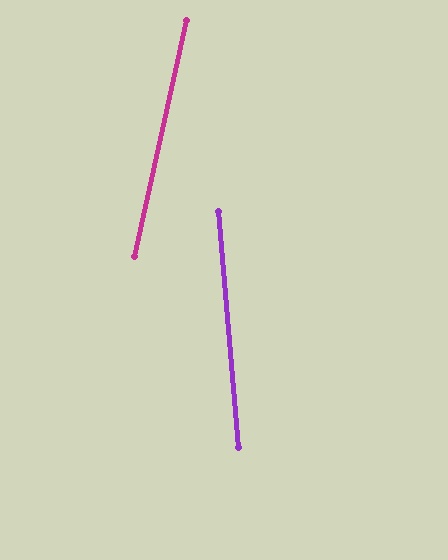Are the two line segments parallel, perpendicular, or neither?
Neither parallel nor perpendicular — they differ by about 17°.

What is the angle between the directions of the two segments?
Approximately 17 degrees.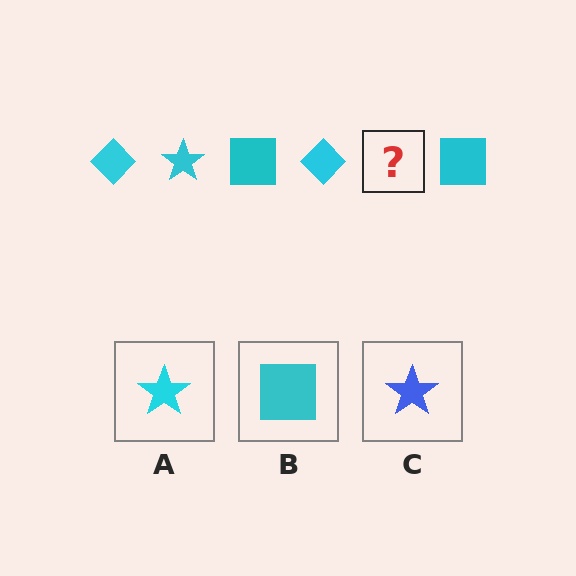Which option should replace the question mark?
Option A.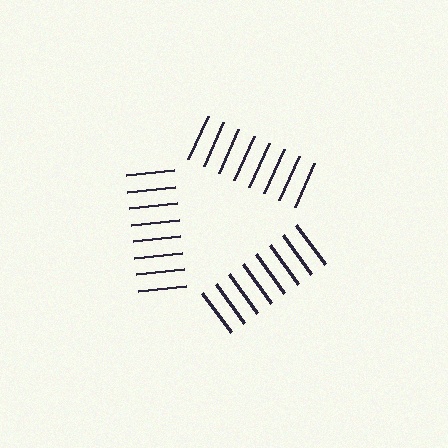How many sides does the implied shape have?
3 sides — the line-ends trace a triangle.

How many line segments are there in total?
24 — 8 along each of the 3 edges.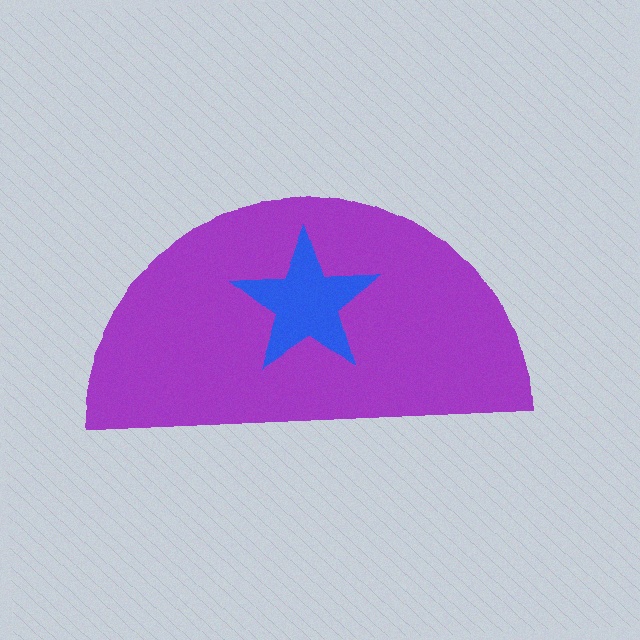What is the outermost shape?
The purple semicircle.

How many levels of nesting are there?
2.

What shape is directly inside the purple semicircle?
The blue star.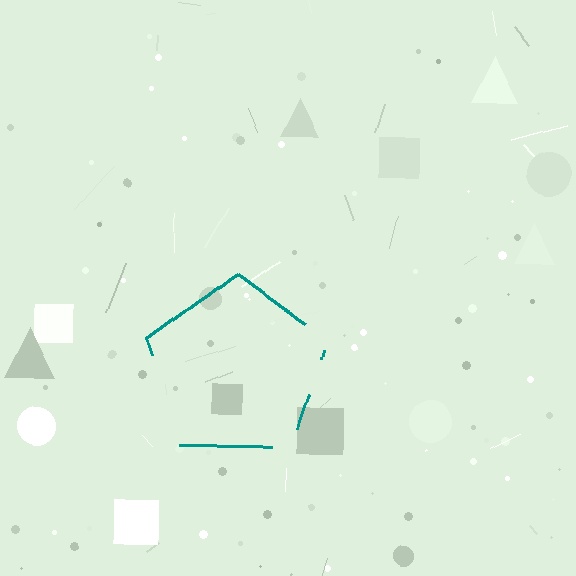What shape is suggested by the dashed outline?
The dashed outline suggests a pentagon.